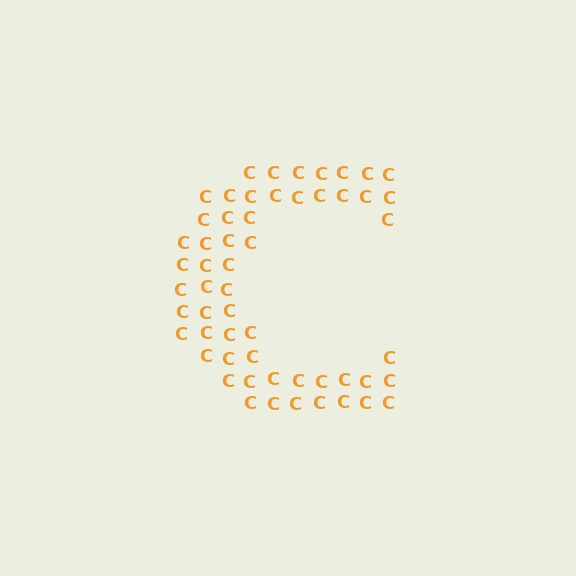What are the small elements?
The small elements are letter C's.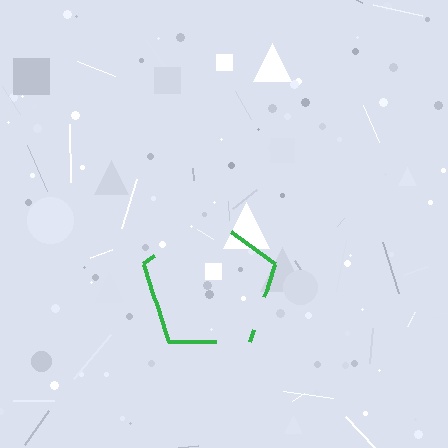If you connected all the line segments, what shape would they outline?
They would outline a pentagon.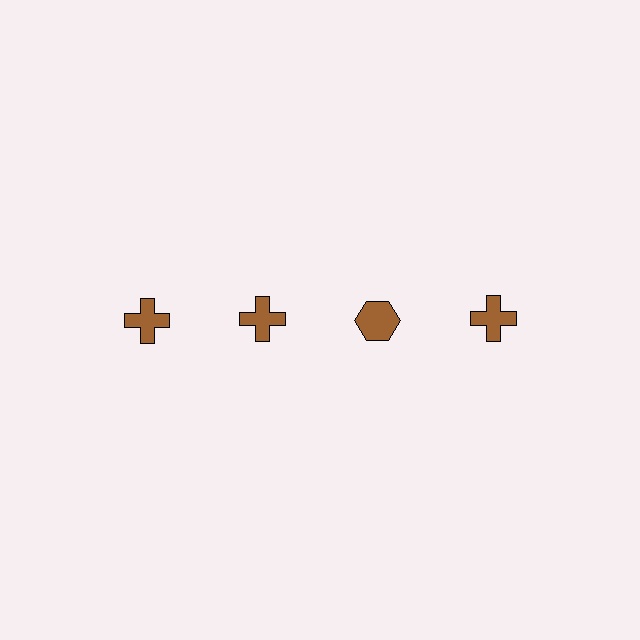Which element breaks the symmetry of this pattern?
The brown hexagon in the top row, center column breaks the symmetry. All other shapes are brown crosses.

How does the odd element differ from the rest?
It has a different shape: hexagon instead of cross.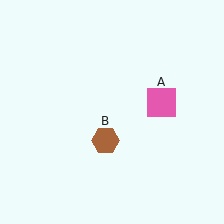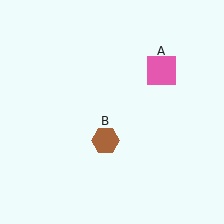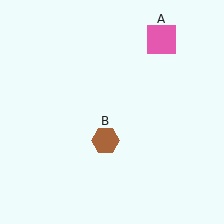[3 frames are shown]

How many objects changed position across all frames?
1 object changed position: pink square (object A).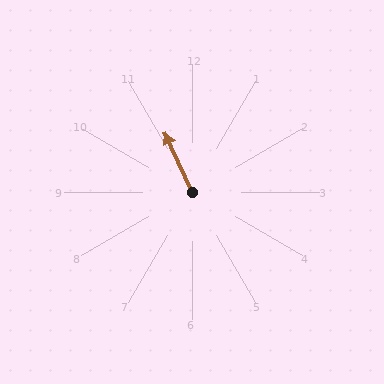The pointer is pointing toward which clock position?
Roughly 11 o'clock.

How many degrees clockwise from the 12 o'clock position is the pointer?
Approximately 335 degrees.